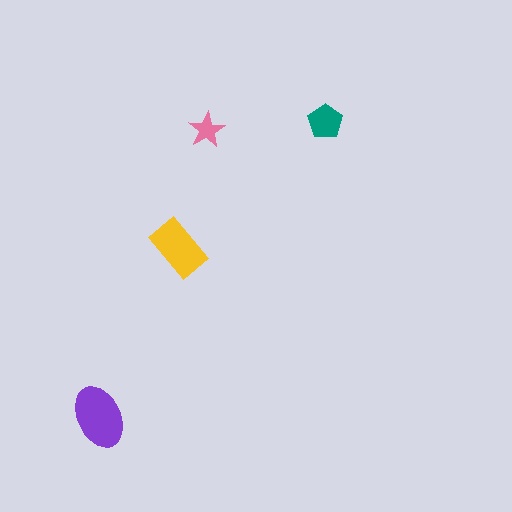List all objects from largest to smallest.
The purple ellipse, the yellow rectangle, the teal pentagon, the pink star.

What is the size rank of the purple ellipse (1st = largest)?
1st.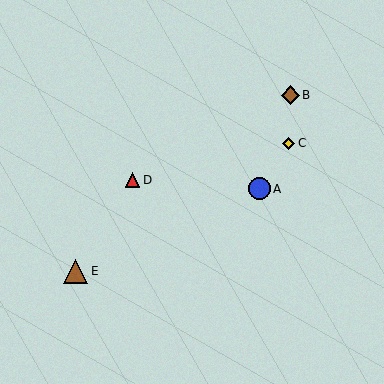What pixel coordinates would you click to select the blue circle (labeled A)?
Click at (259, 189) to select the blue circle A.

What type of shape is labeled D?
Shape D is a red triangle.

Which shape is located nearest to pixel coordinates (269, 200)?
The blue circle (labeled A) at (259, 189) is nearest to that location.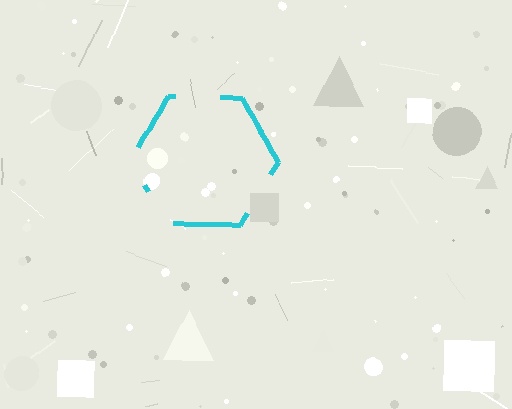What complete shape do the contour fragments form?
The contour fragments form a hexagon.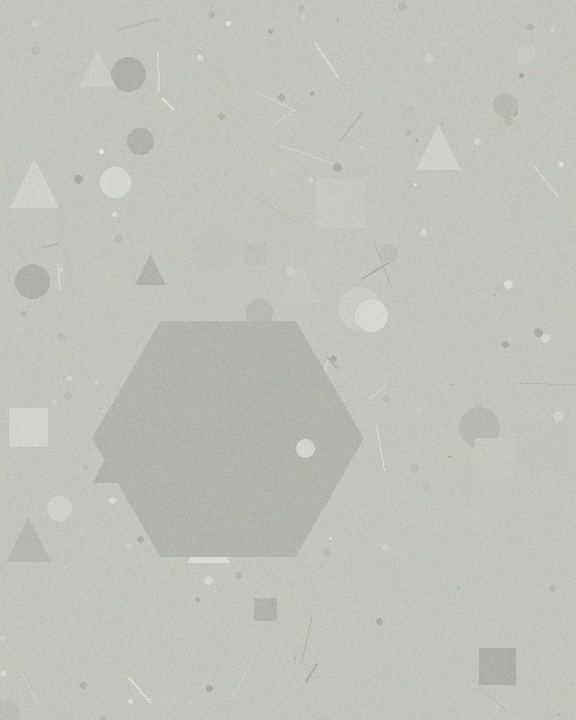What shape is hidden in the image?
A hexagon is hidden in the image.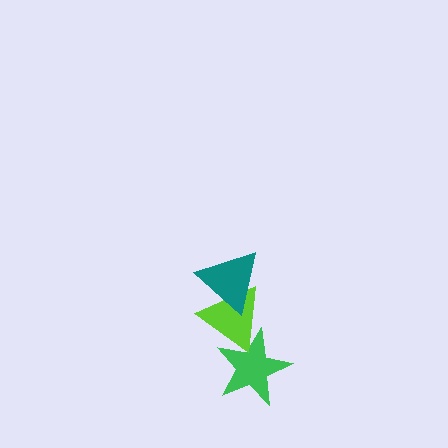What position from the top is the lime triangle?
The lime triangle is 2nd from the top.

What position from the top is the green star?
The green star is 3rd from the top.